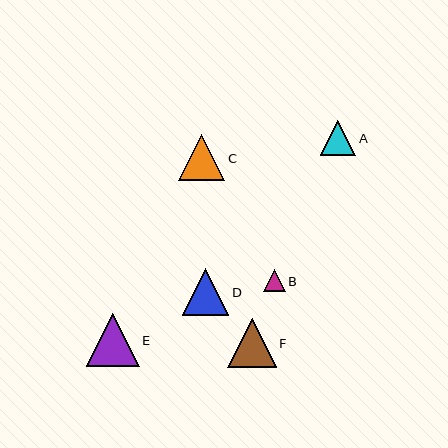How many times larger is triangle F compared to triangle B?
Triangle F is approximately 2.2 times the size of triangle B.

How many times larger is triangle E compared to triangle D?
Triangle E is approximately 1.1 times the size of triangle D.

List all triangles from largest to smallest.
From largest to smallest: E, F, D, C, A, B.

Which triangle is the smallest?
Triangle B is the smallest with a size of approximately 22 pixels.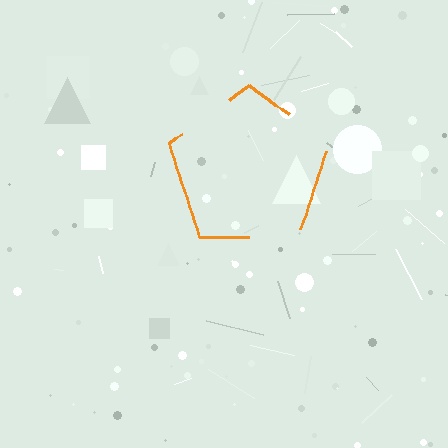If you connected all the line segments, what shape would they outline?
They would outline a pentagon.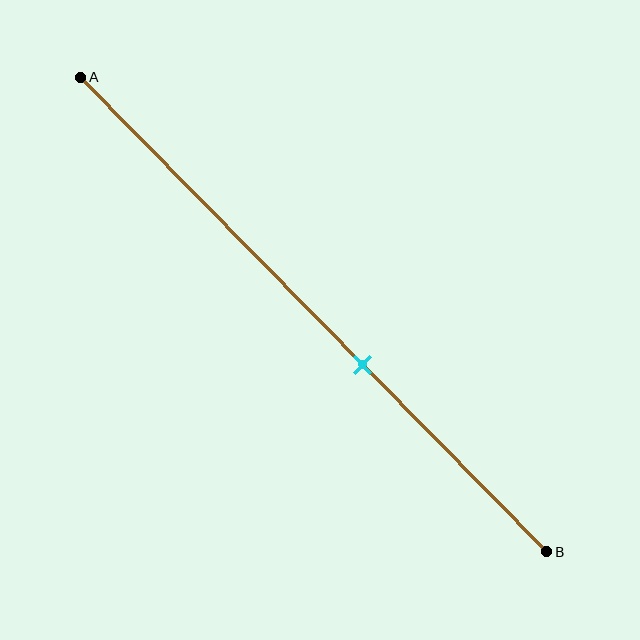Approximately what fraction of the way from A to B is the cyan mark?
The cyan mark is approximately 60% of the way from A to B.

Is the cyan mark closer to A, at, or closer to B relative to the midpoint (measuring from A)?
The cyan mark is closer to point B than the midpoint of segment AB.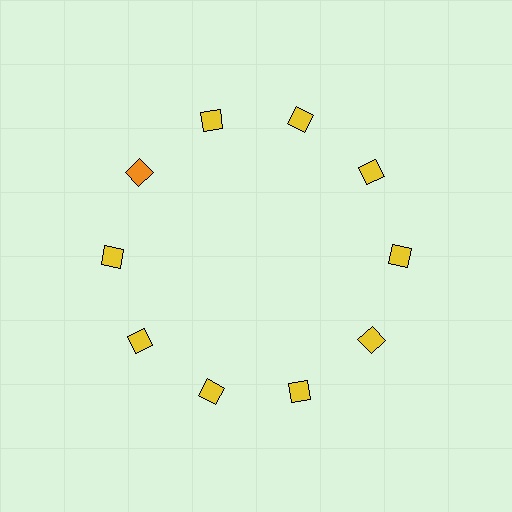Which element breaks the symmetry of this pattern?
The orange diamond at roughly the 10 o'clock position breaks the symmetry. All other shapes are yellow diamonds.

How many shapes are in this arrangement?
There are 10 shapes arranged in a ring pattern.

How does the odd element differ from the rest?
It has a different color: orange instead of yellow.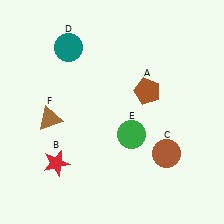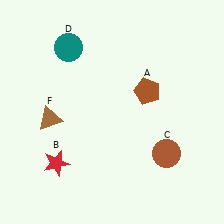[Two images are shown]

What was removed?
The green circle (E) was removed in Image 2.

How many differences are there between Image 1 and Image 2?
There is 1 difference between the two images.